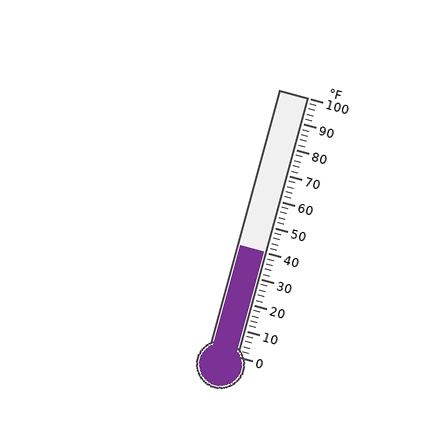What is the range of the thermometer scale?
The thermometer scale ranges from 0°F to 100°F.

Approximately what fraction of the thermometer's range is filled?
The thermometer is filled to approximately 40% of its range.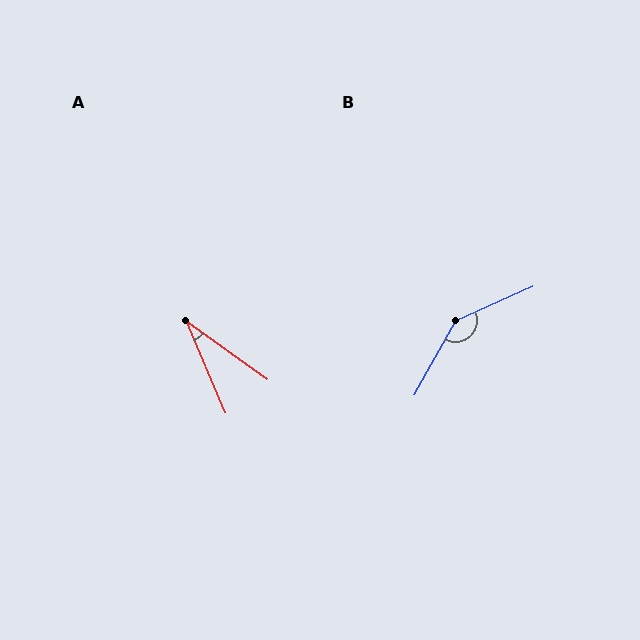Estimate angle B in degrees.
Approximately 143 degrees.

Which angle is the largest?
B, at approximately 143 degrees.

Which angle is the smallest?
A, at approximately 31 degrees.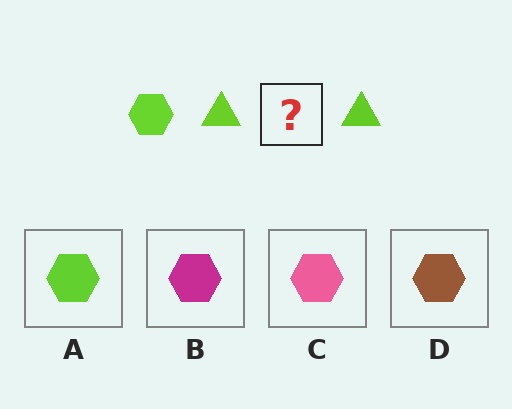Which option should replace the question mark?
Option A.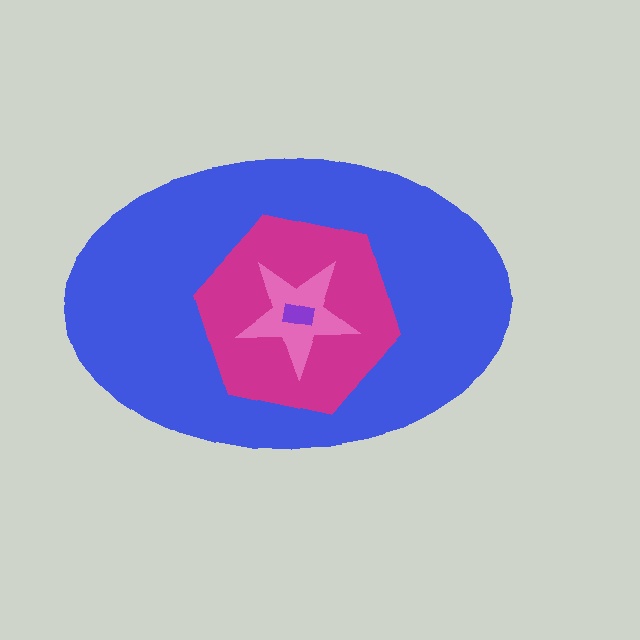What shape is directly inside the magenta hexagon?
The pink star.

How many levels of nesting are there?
4.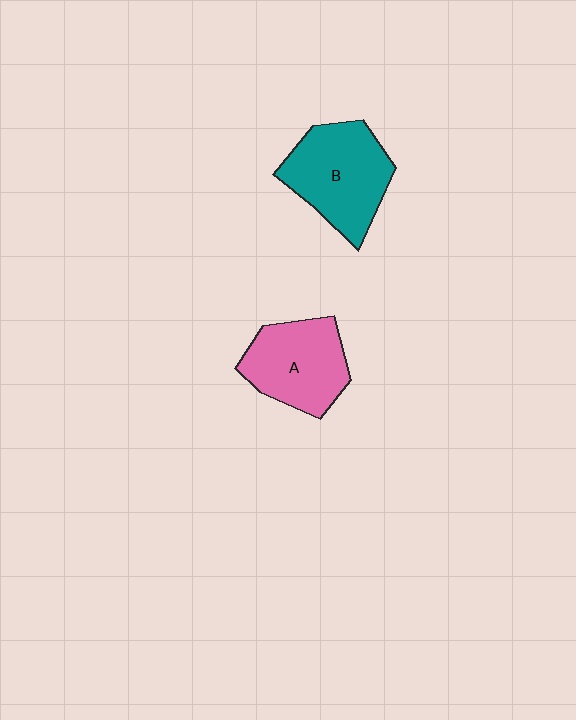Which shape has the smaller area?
Shape A (pink).